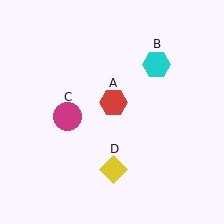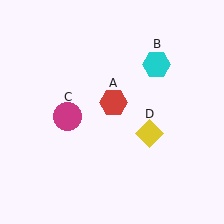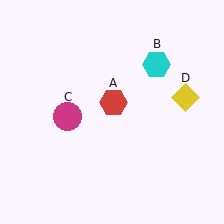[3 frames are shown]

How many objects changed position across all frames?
1 object changed position: yellow diamond (object D).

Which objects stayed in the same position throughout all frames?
Red hexagon (object A) and cyan hexagon (object B) and magenta circle (object C) remained stationary.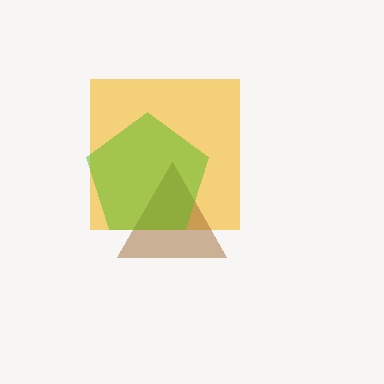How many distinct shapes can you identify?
There are 3 distinct shapes: a yellow square, a brown triangle, a lime pentagon.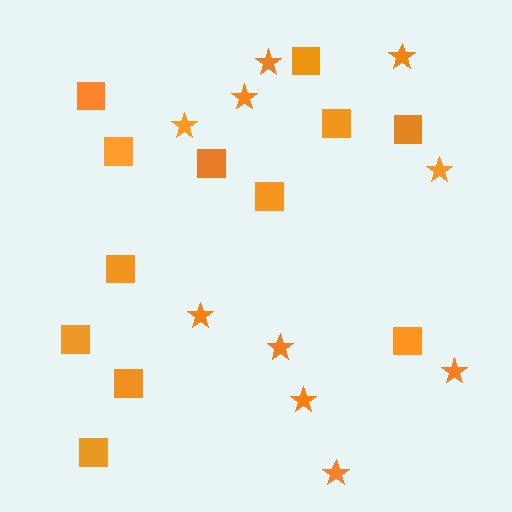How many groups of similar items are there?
There are 2 groups: one group of squares (12) and one group of stars (10).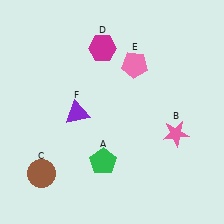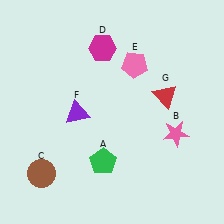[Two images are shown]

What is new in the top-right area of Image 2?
A red triangle (G) was added in the top-right area of Image 2.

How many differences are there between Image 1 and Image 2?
There is 1 difference between the two images.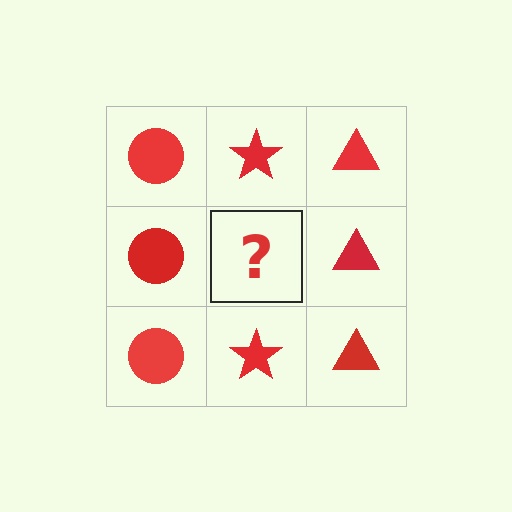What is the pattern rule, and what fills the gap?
The rule is that each column has a consistent shape. The gap should be filled with a red star.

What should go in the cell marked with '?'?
The missing cell should contain a red star.